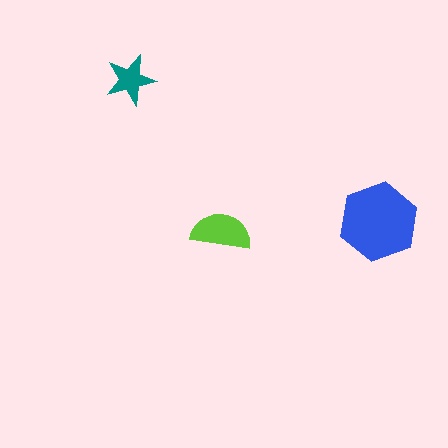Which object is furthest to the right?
The blue hexagon is rightmost.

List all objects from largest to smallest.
The blue hexagon, the lime semicircle, the teal star.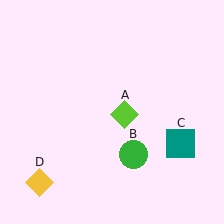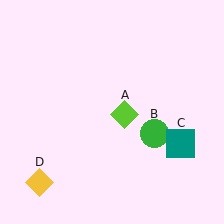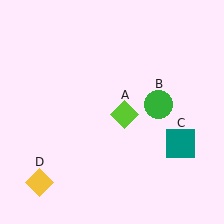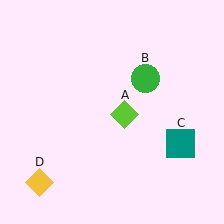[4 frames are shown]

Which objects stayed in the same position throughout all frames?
Lime diamond (object A) and teal square (object C) and yellow diamond (object D) remained stationary.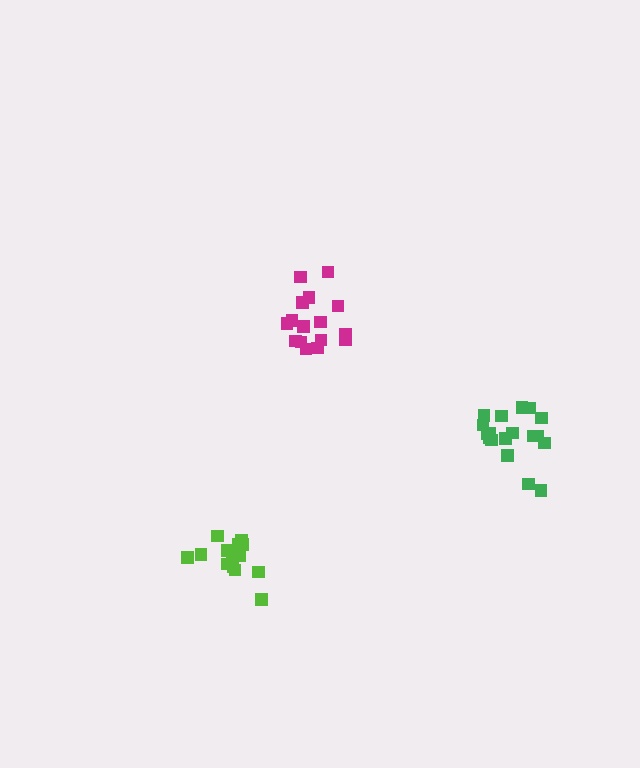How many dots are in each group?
Group 1: 14 dots, Group 2: 16 dots, Group 3: 18 dots (48 total).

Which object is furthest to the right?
The green cluster is rightmost.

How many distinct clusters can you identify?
There are 3 distinct clusters.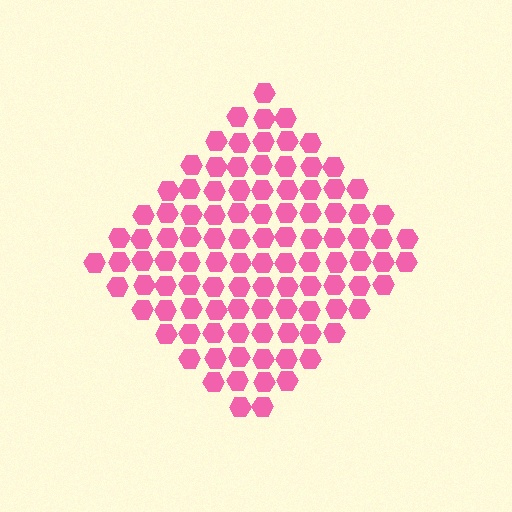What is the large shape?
The large shape is a diamond.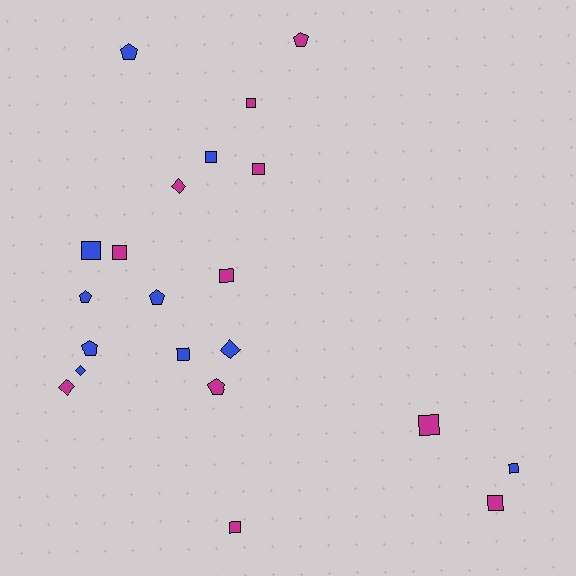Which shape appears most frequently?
Square, with 11 objects.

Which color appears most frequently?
Magenta, with 11 objects.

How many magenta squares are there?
There are 7 magenta squares.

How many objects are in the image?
There are 21 objects.